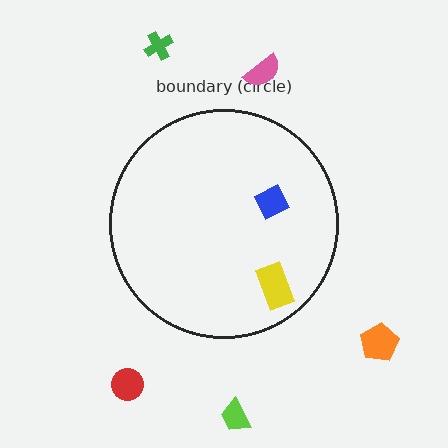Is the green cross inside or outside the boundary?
Outside.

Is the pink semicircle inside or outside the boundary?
Outside.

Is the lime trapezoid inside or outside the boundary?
Outside.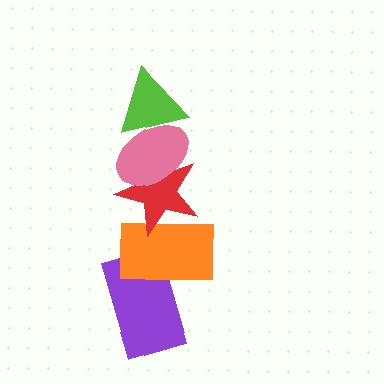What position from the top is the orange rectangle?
The orange rectangle is 4th from the top.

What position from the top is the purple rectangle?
The purple rectangle is 5th from the top.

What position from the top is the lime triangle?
The lime triangle is 1st from the top.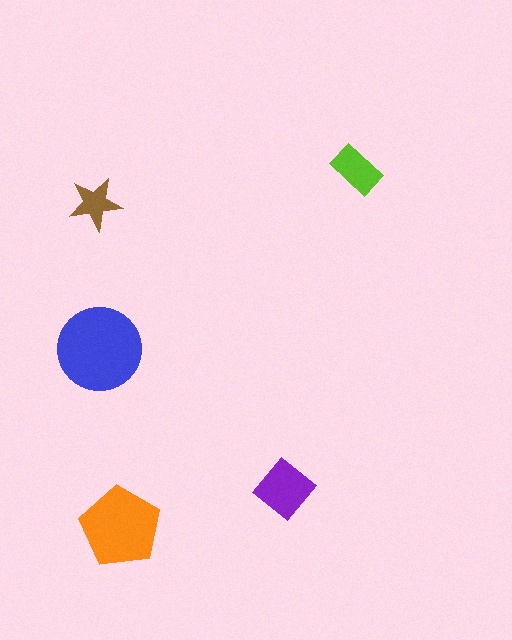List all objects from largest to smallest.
The blue circle, the orange pentagon, the purple diamond, the lime rectangle, the brown star.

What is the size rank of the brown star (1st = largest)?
5th.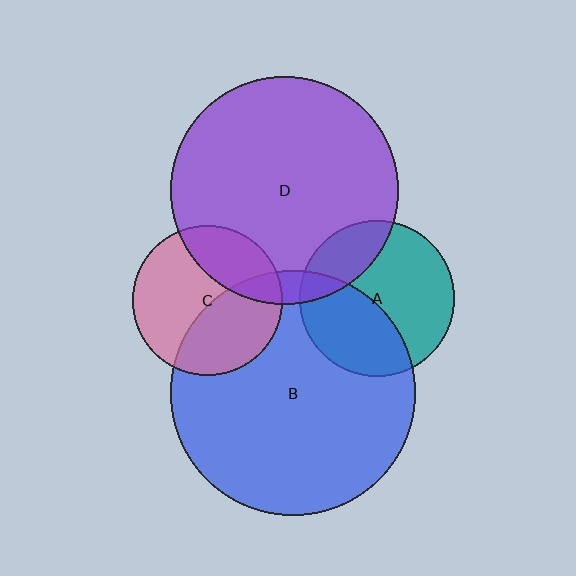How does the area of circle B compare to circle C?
Approximately 2.7 times.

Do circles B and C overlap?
Yes.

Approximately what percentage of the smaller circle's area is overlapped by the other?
Approximately 40%.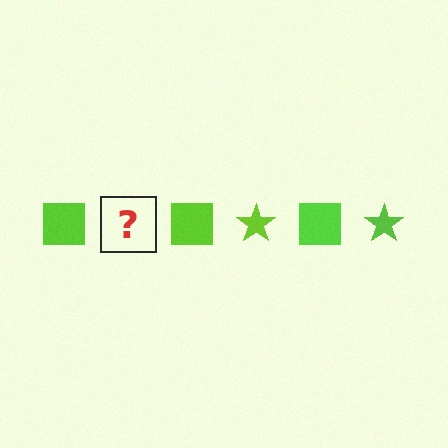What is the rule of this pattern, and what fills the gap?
The rule is that the pattern cycles through square, star shapes in lime. The gap should be filled with a lime star.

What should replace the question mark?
The question mark should be replaced with a lime star.